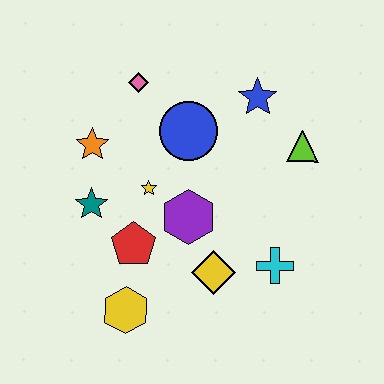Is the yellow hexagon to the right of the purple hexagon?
No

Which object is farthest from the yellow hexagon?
The blue star is farthest from the yellow hexagon.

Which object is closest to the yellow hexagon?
The red pentagon is closest to the yellow hexagon.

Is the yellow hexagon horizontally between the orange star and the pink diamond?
Yes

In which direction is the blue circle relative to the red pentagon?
The blue circle is above the red pentagon.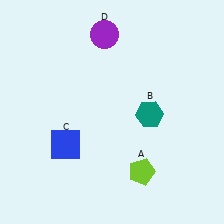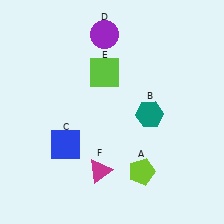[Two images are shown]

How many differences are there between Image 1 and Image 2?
There are 2 differences between the two images.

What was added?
A lime square (E), a magenta triangle (F) were added in Image 2.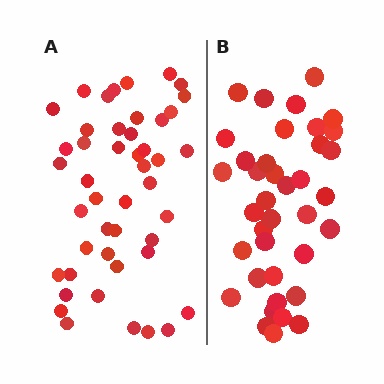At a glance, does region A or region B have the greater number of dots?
Region A (the left region) has more dots.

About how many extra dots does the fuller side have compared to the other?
Region A has roughly 8 or so more dots than region B.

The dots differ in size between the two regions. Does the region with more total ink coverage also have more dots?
No. Region B has more total ink coverage because its dots are larger, but region A actually contains more individual dots. Total area can be misleading — the number of items is what matters here.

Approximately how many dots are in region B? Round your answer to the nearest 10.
About 40 dots. (The exact count is 38, which rounds to 40.)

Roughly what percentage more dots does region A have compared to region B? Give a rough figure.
About 20% more.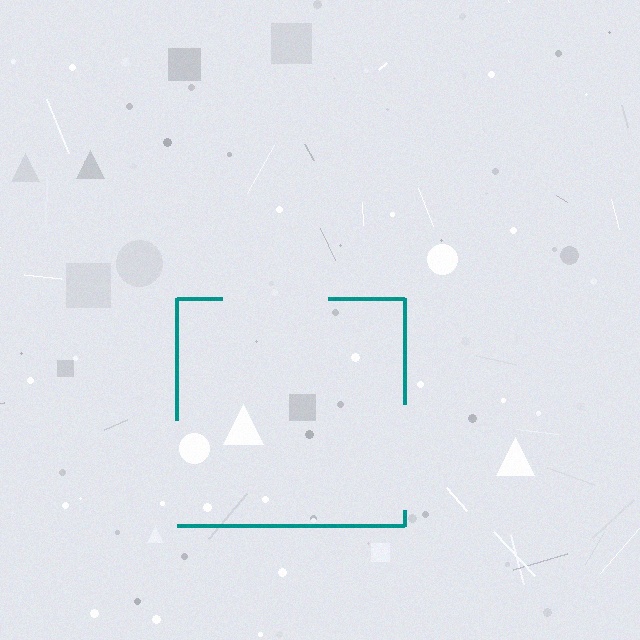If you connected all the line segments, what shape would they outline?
They would outline a square.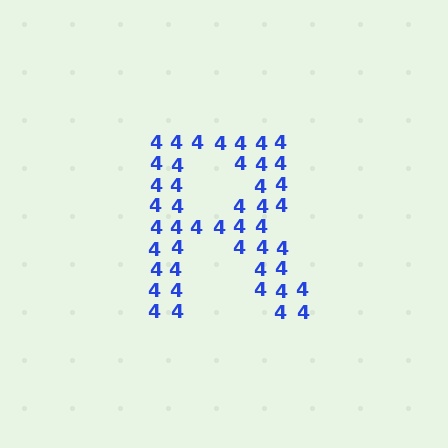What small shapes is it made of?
It is made of small digit 4's.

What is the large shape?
The large shape is the letter R.